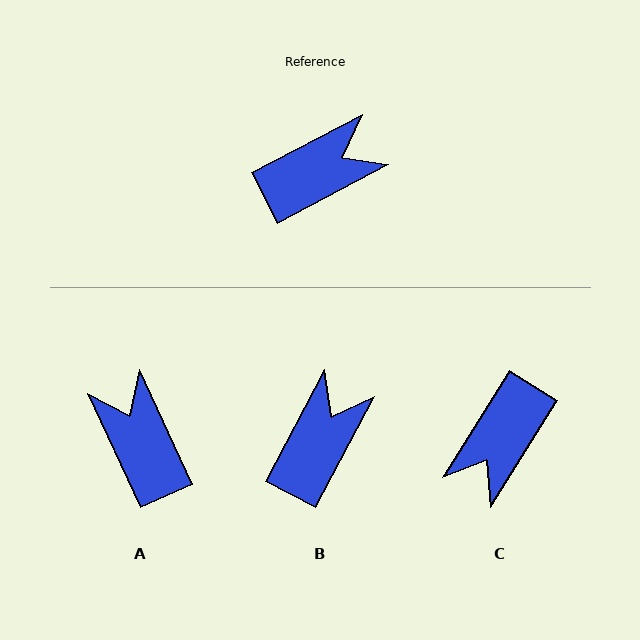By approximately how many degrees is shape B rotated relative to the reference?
Approximately 35 degrees counter-clockwise.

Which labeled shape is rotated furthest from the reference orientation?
C, about 150 degrees away.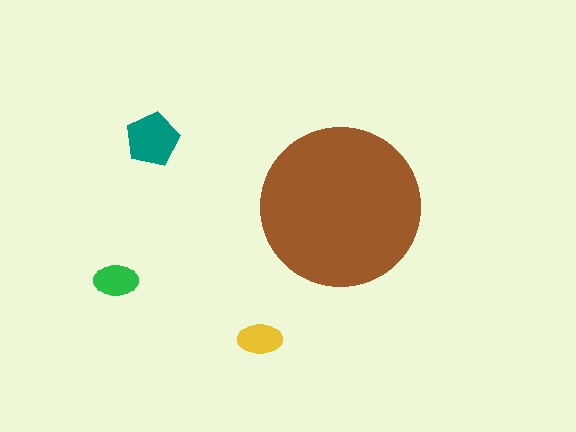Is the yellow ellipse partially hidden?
No, the yellow ellipse is fully visible.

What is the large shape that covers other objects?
A brown circle.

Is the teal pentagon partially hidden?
No, the teal pentagon is fully visible.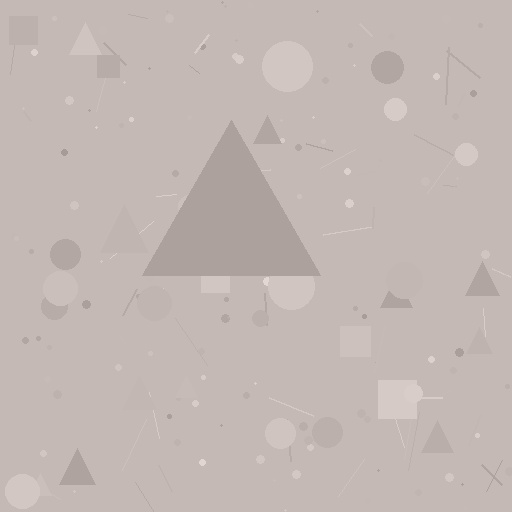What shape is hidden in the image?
A triangle is hidden in the image.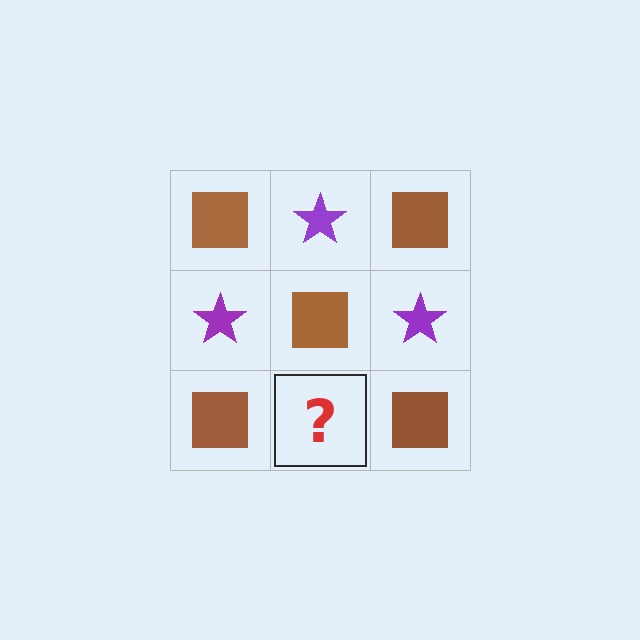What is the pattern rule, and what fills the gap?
The rule is that it alternates brown square and purple star in a checkerboard pattern. The gap should be filled with a purple star.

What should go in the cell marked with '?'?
The missing cell should contain a purple star.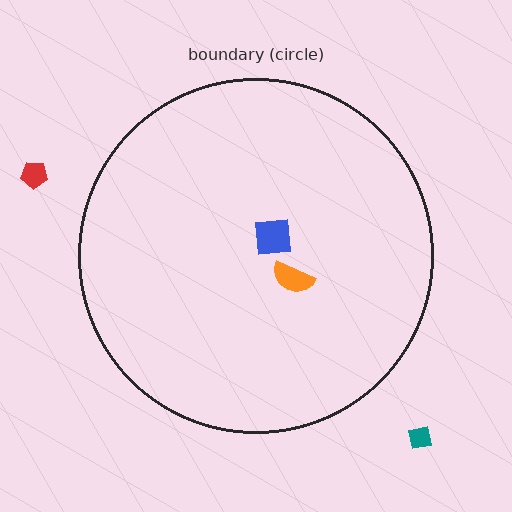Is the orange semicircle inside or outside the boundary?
Inside.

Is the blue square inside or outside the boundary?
Inside.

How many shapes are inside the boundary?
2 inside, 2 outside.